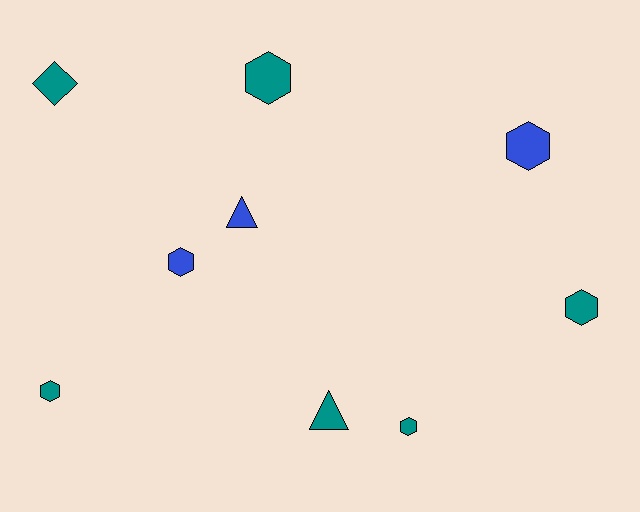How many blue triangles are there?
There is 1 blue triangle.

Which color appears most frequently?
Teal, with 6 objects.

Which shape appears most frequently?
Hexagon, with 6 objects.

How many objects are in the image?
There are 9 objects.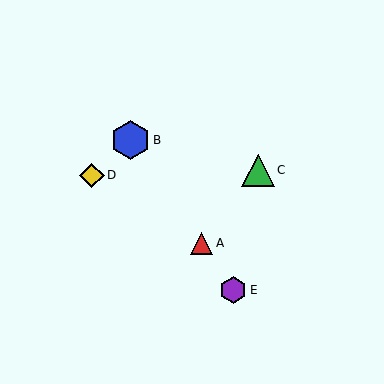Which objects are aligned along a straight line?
Objects A, B, E are aligned along a straight line.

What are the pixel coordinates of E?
Object E is at (233, 290).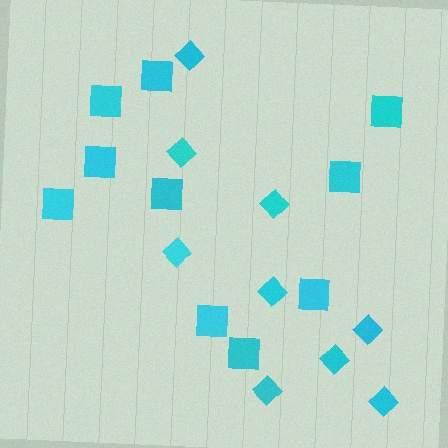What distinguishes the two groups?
There are 2 groups: one group of diamonds (9) and one group of squares (10).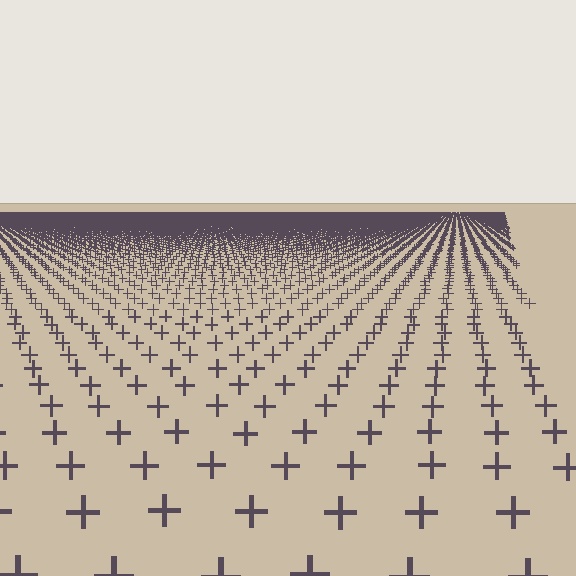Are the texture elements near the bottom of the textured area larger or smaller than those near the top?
Larger. Near the bottom, elements are closer to the viewer and appear at a bigger on-screen size.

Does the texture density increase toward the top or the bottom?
Density increases toward the top.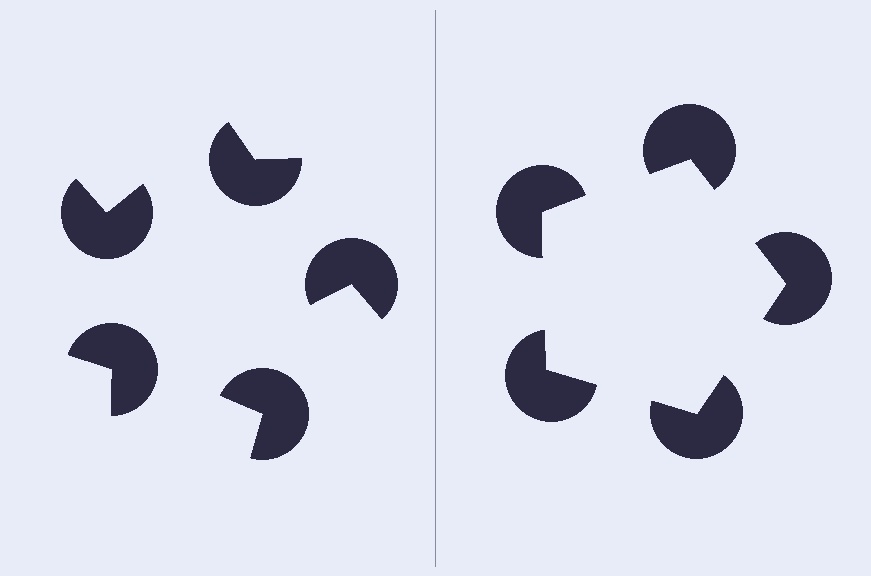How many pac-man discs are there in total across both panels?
10 — 5 on each side.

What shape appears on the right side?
An illusory pentagon.